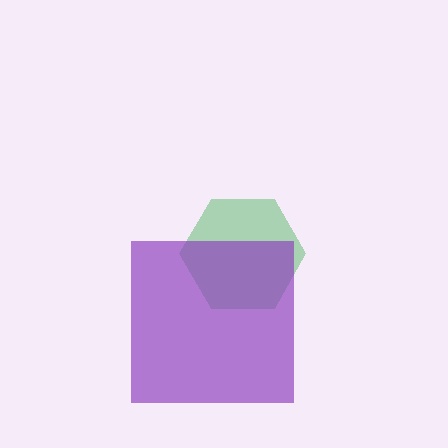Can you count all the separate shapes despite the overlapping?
Yes, there are 2 separate shapes.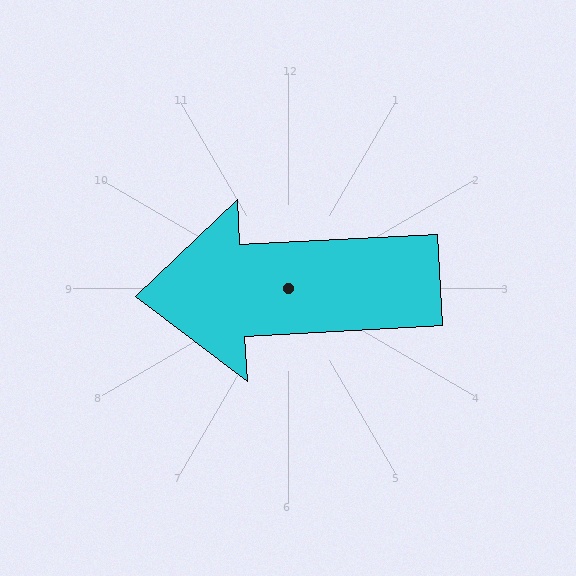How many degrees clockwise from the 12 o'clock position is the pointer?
Approximately 267 degrees.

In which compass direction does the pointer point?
West.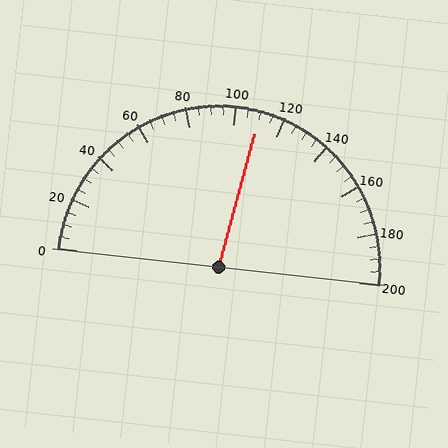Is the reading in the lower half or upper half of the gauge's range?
The reading is in the upper half of the range (0 to 200).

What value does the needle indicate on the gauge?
The needle indicates approximately 110.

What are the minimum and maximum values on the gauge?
The gauge ranges from 0 to 200.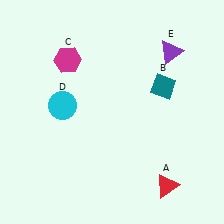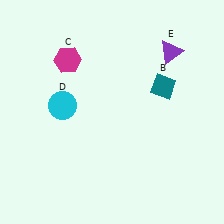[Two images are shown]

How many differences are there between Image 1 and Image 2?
There is 1 difference between the two images.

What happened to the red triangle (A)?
The red triangle (A) was removed in Image 2. It was in the bottom-right area of Image 1.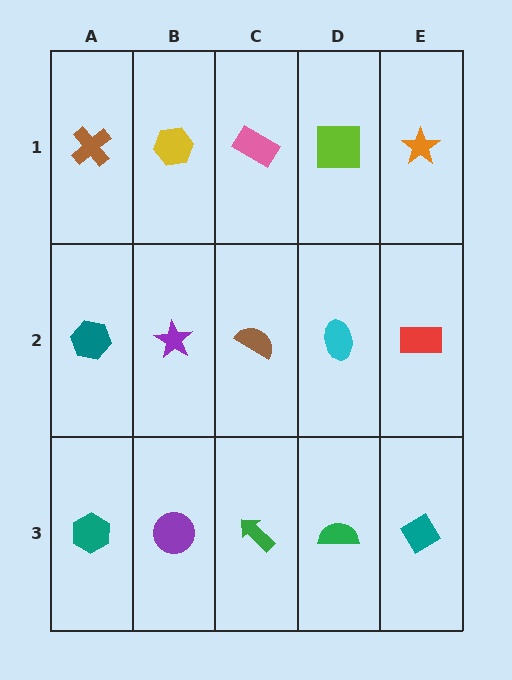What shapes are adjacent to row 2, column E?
An orange star (row 1, column E), a teal diamond (row 3, column E), a cyan ellipse (row 2, column D).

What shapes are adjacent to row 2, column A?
A brown cross (row 1, column A), a teal hexagon (row 3, column A), a purple star (row 2, column B).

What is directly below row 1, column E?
A red rectangle.